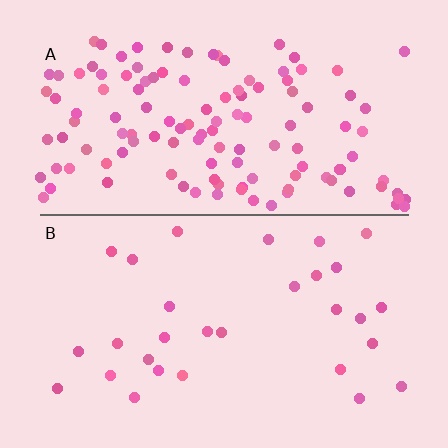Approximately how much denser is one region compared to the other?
Approximately 4.3× — region A over region B.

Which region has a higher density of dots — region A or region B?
A (the top).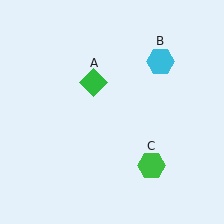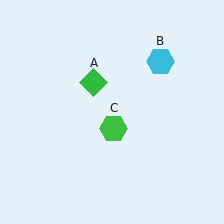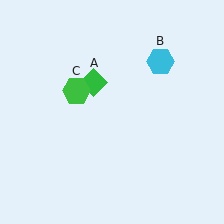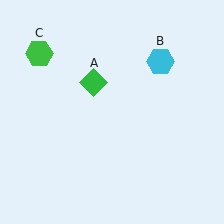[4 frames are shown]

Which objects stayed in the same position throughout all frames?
Green diamond (object A) and cyan hexagon (object B) remained stationary.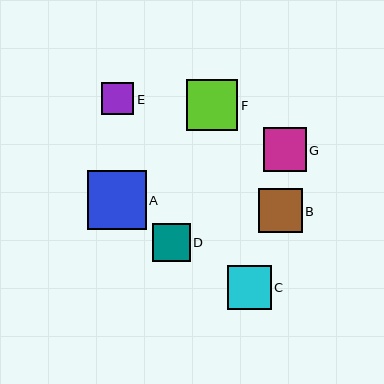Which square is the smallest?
Square E is the smallest with a size of approximately 32 pixels.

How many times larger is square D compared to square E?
Square D is approximately 1.2 times the size of square E.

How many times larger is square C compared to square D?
Square C is approximately 1.1 times the size of square D.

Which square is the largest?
Square A is the largest with a size of approximately 59 pixels.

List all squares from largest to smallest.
From largest to smallest: A, F, B, C, G, D, E.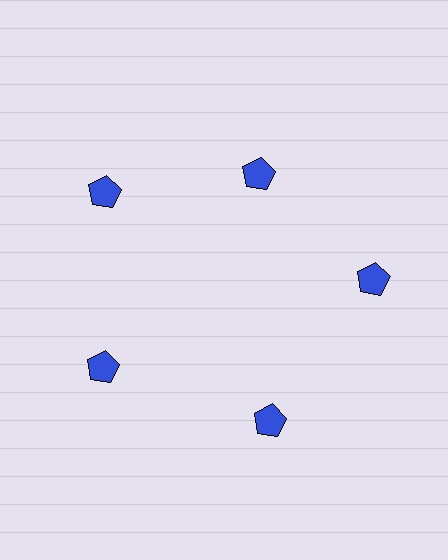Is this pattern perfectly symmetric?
No. The 5 blue pentagons are arranged in a ring, but one element near the 1 o'clock position is pulled inward toward the center, breaking the 5-fold rotational symmetry.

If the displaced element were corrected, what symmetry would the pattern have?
It would have 5-fold rotational symmetry — the pattern would map onto itself every 72 degrees.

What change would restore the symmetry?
The symmetry would be restored by moving it outward, back onto the ring so that all 5 pentagons sit at equal angles and equal distance from the center.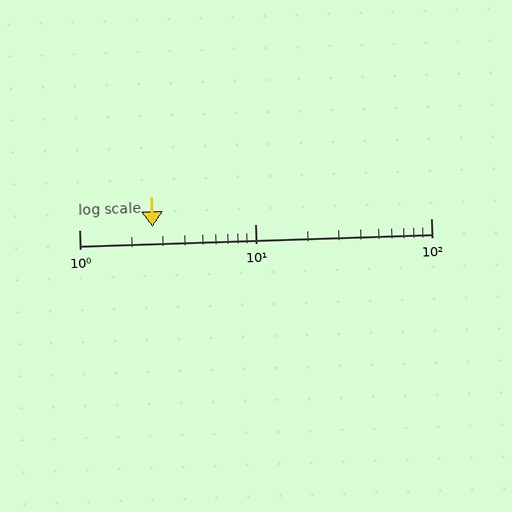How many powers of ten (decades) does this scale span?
The scale spans 2 decades, from 1 to 100.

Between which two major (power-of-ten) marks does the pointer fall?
The pointer is between 1 and 10.